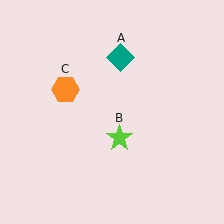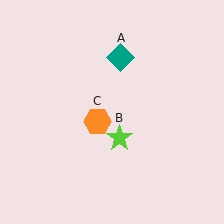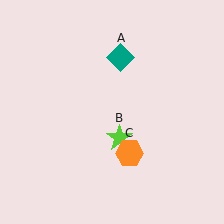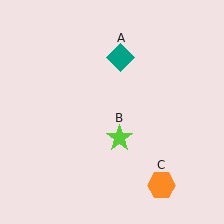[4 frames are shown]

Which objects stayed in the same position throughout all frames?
Teal diamond (object A) and lime star (object B) remained stationary.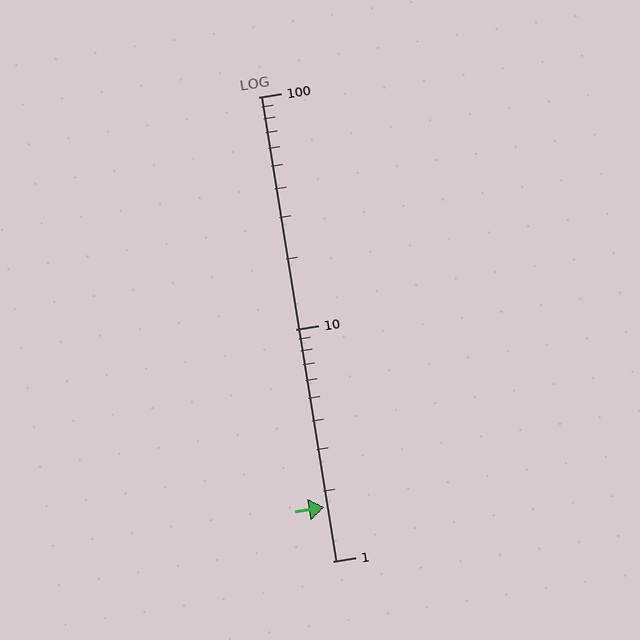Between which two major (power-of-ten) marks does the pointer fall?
The pointer is between 1 and 10.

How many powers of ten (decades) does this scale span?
The scale spans 2 decades, from 1 to 100.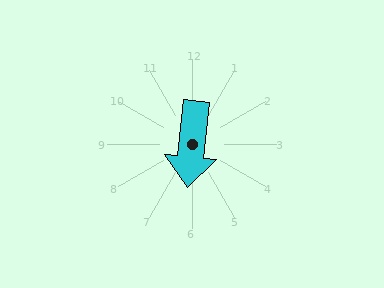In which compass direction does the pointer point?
South.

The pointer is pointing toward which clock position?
Roughly 6 o'clock.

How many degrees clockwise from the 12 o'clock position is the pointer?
Approximately 185 degrees.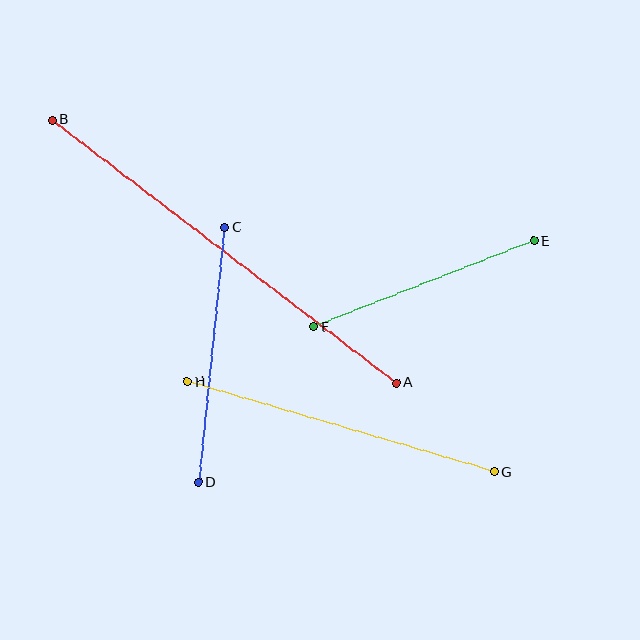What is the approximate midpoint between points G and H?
The midpoint is at approximately (341, 427) pixels.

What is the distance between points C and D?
The distance is approximately 256 pixels.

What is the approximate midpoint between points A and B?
The midpoint is at approximately (224, 252) pixels.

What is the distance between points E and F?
The distance is approximately 236 pixels.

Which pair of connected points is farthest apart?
Points A and B are farthest apart.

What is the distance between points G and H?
The distance is approximately 320 pixels.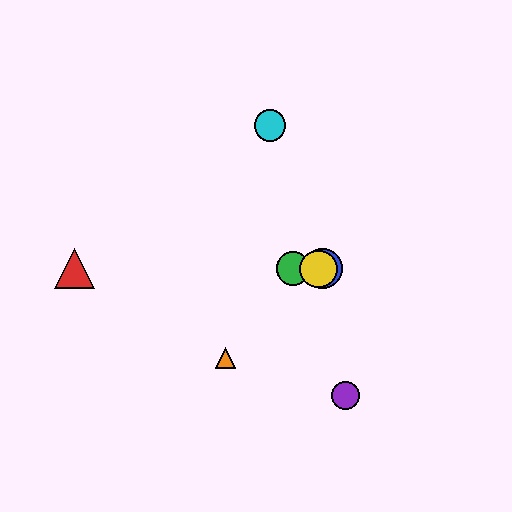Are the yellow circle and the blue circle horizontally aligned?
Yes, both are at y≈269.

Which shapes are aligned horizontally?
The red triangle, the blue circle, the green circle, the yellow circle are aligned horizontally.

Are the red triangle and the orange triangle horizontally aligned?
No, the red triangle is at y≈269 and the orange triangle is at y≈358.